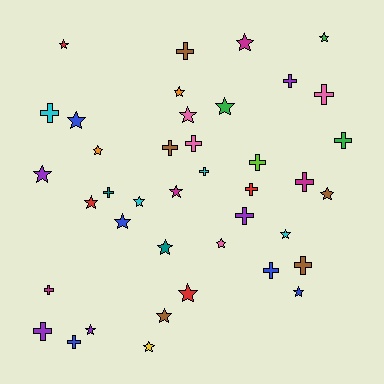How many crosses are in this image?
There are 18 crosses.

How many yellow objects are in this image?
There is 1 yellow object.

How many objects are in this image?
There are 40 objects.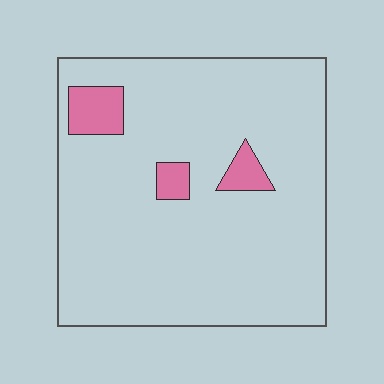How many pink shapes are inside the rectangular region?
3.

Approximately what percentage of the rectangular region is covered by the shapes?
Approximately 10%.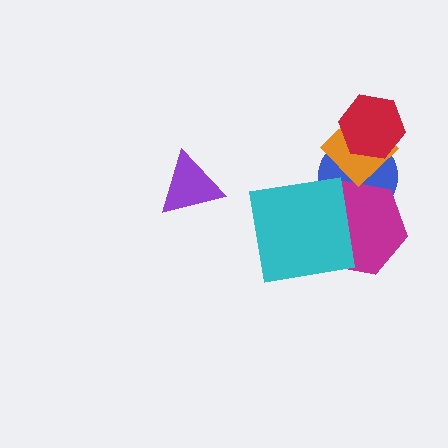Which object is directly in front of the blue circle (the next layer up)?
The magenta hexagon is directly in front of the blue circle.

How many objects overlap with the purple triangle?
0 objects overlap with the purple triangle.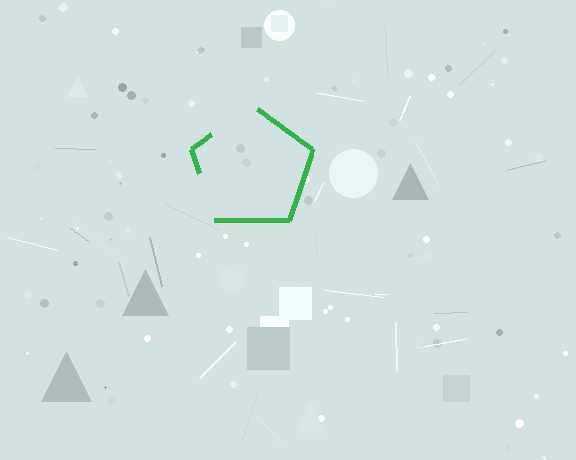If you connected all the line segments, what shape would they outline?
They would outline a pentagon.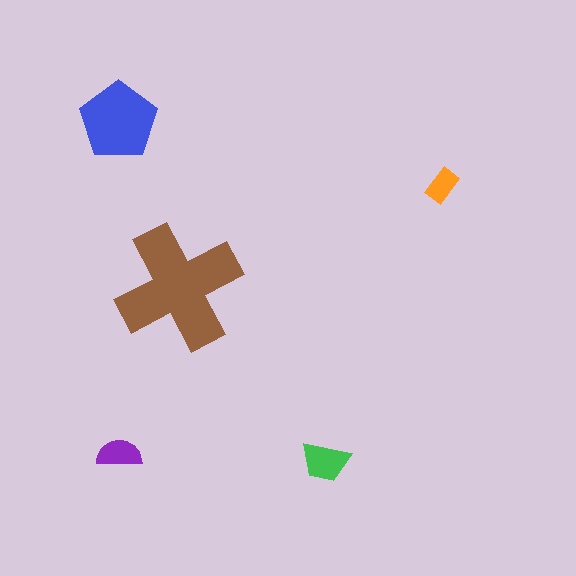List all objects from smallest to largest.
The orange rectangle, the purple semicircle, the green trapezoid, the blue pentagon, the brown cross.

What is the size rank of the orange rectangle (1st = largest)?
5th.